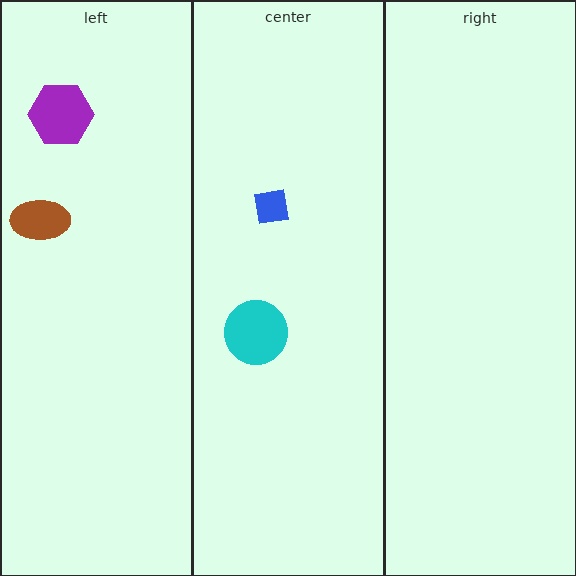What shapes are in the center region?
The cyan circle, the blue square.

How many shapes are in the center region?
2.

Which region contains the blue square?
The center region.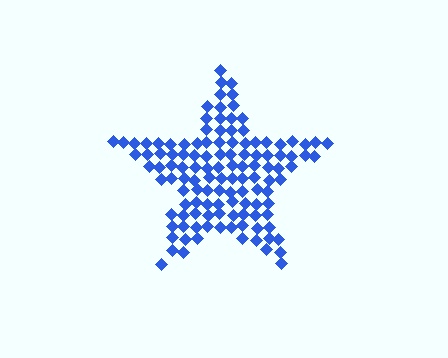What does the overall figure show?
The overall figure shows a star.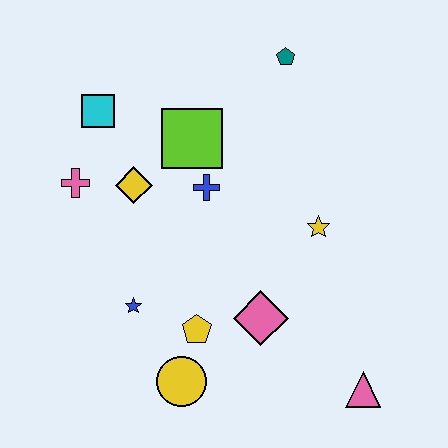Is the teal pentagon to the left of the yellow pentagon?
No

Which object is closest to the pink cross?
The yellow diamond is closest to the pink cross.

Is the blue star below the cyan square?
Yes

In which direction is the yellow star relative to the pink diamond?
The yellow star is above the pink diamond.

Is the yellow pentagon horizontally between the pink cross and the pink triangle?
Yes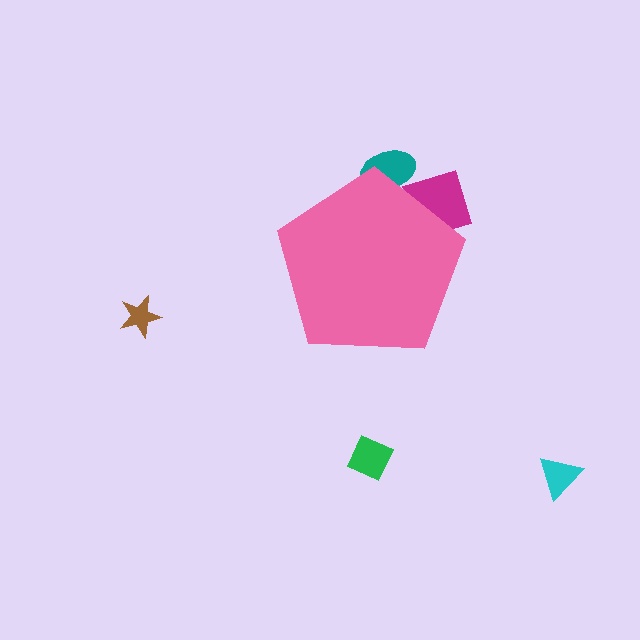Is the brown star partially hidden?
No, the brown star is fully visible.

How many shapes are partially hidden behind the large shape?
2 shapes are partially hidden.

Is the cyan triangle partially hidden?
No, the cyan triangle is fully visible.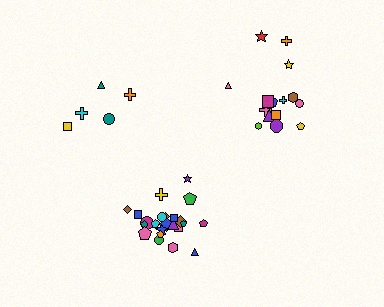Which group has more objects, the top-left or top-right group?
The top-right group.